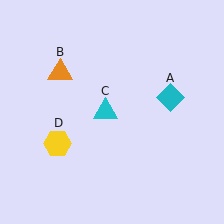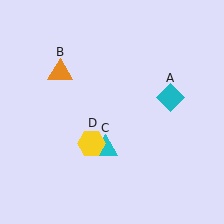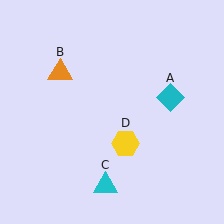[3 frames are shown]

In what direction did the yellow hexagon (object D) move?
The yellow hexagon (object D) moved right.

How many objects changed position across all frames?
2 objects changed position: cyan triangle (object C), yellow hexagon (object D).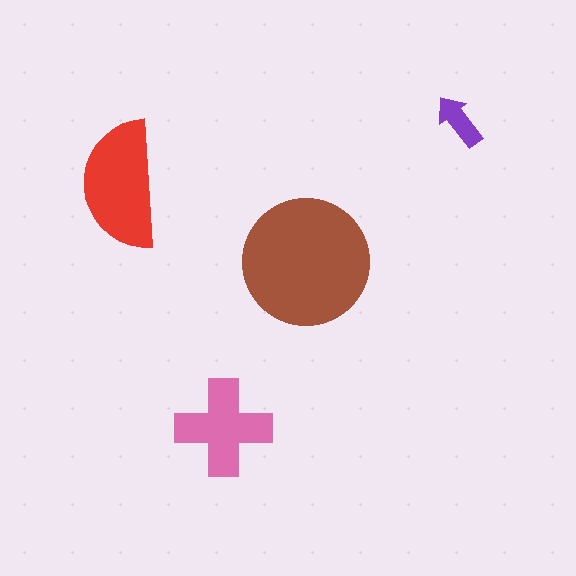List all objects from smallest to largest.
The purple arrow, the pink cross, the red semicircle, the brown circle.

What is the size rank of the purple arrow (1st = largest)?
4th.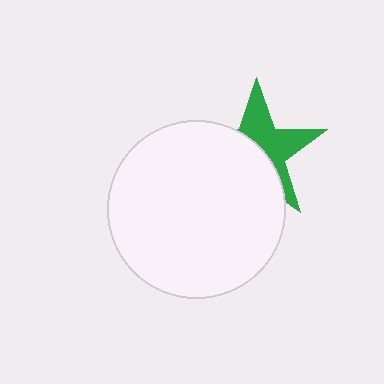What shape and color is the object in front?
The object in front is a white circle.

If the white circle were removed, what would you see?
You would see the complete green star.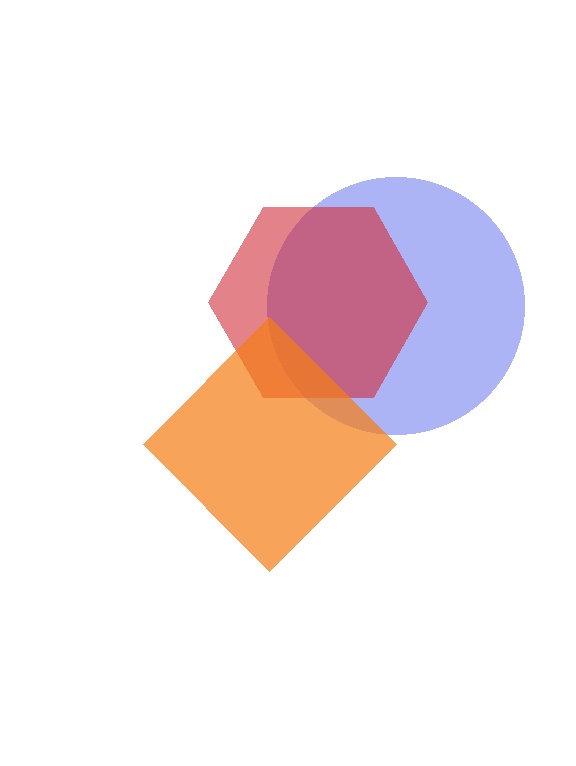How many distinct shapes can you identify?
There are 3 distinct shapes: a blue circle, a red hexagon, an orange diamond.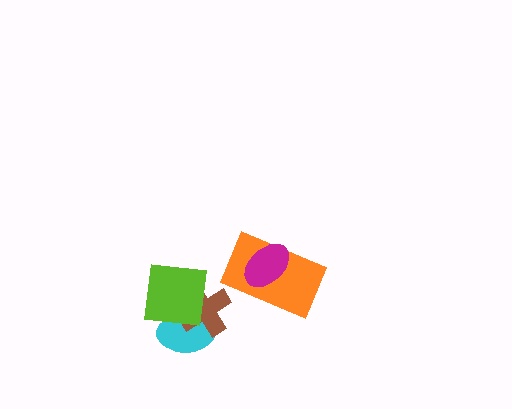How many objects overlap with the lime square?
2 objects overlap with the lime square.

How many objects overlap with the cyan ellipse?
2 objects overlap with the cyan ellipse.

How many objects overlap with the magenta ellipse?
1 object overlaps with the magenta ellipse.